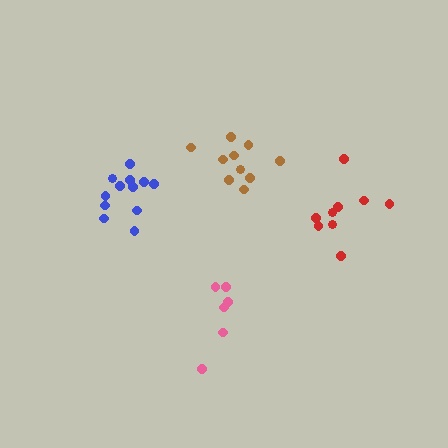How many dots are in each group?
Group 1: 10 dots, Group 2: 9 dots, Group 3: 6 dots, Group 4: 12 dots (37 total).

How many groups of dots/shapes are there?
There are 4 groups.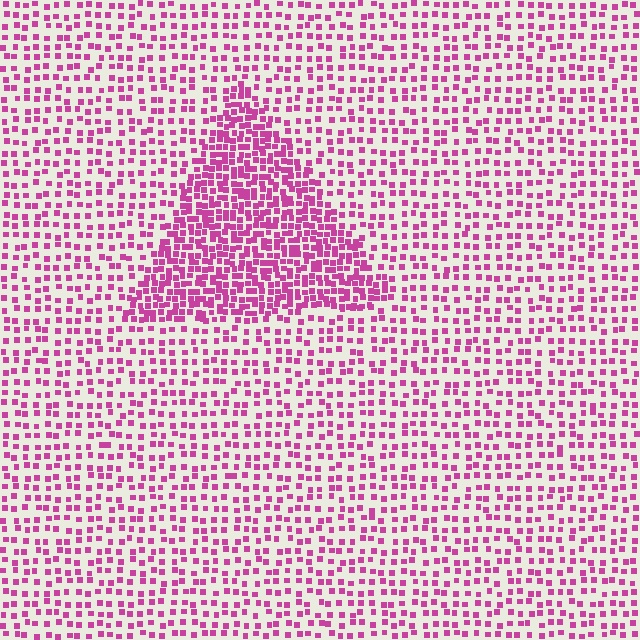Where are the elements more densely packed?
The elements are more densely packed inside the triangle boundary.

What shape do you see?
I see a triangle.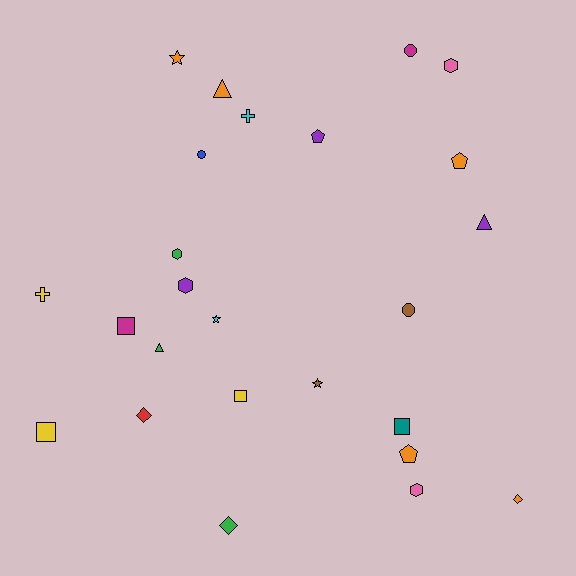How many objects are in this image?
There are 25 objects.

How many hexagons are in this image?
There are 4 hexagons.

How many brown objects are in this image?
There are 2 brown objects.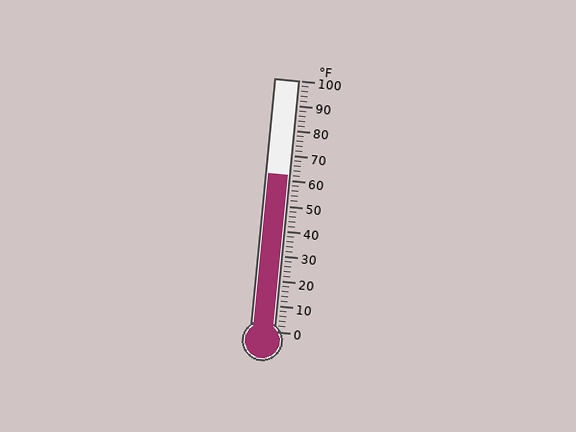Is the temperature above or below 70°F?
The temperature is below 70°F.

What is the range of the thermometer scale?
The thermometer scale ranges from 0°F to 100°F.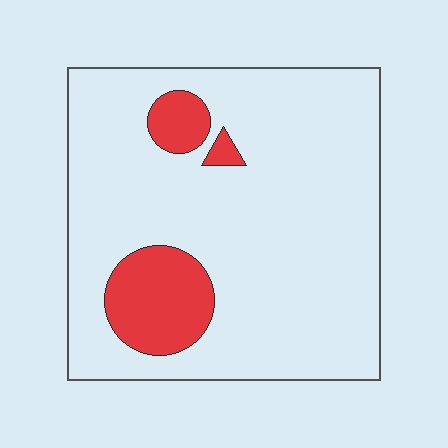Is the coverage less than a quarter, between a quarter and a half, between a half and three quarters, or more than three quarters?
Less than a quarter.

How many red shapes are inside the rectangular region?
3.